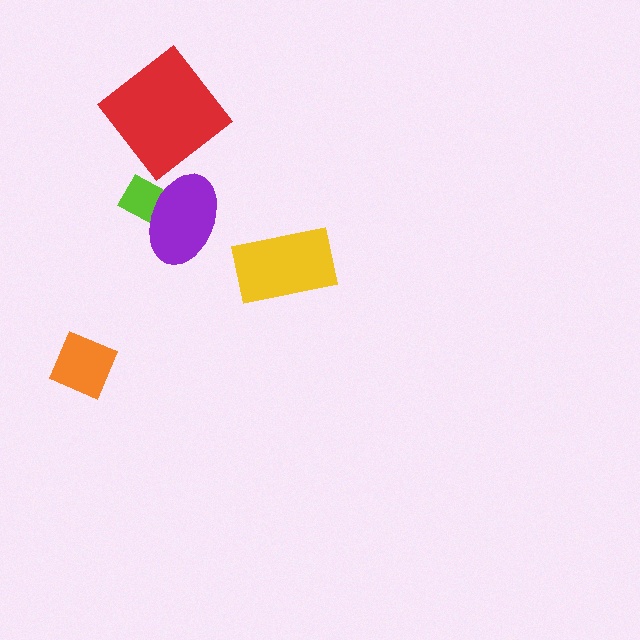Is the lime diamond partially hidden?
Yes, it is partially covered by another shape.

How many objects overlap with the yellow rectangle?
0 objects overlap with the yellow rectangle.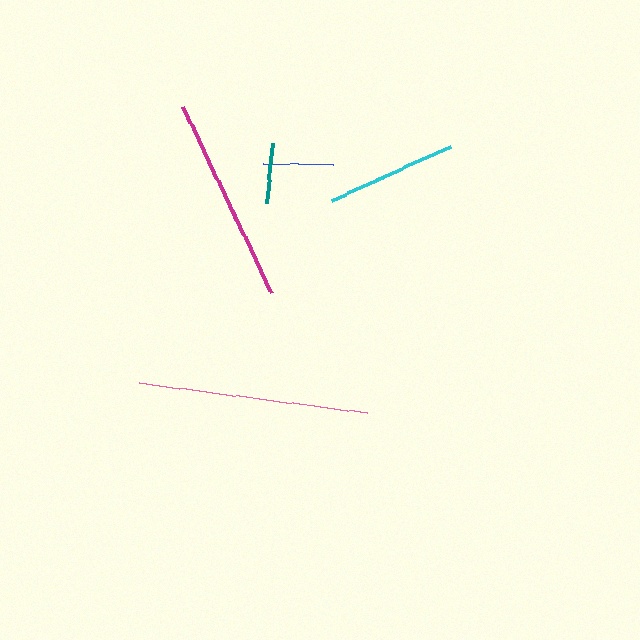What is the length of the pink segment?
The pink segment is approximately 229 pixels long.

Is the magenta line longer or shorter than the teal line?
The magenta line is longer than the teal line.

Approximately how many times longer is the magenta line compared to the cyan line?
The magenta line is approximately 1.6 times the length of the cyan line.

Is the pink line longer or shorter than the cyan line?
The pink line is longer than the cyan line.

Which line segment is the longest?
The pink line is the longest at approximately 229 pixels.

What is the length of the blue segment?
The blue segment is approximately 70 pixels long.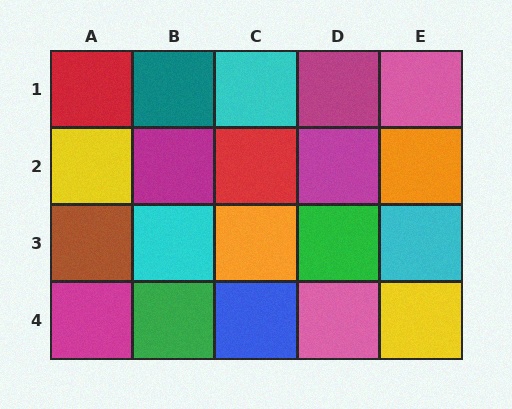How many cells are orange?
2 cells are orange.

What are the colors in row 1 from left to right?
Red, teal, cyan, magenta, pink.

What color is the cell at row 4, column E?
Yellow.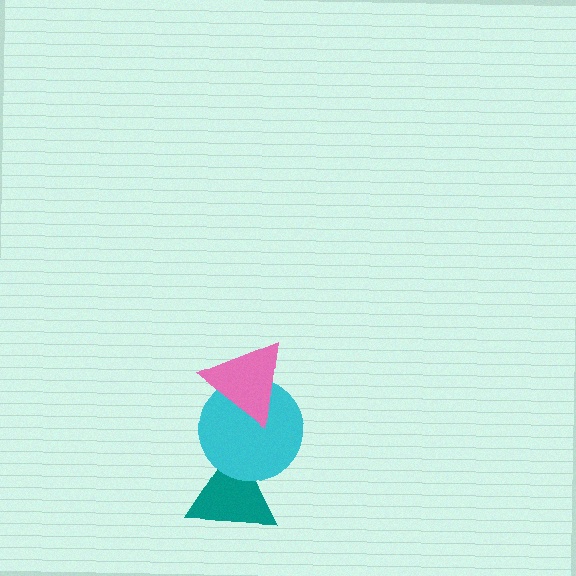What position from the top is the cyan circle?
The cyan circle is 2nd from the top.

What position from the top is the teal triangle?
The teal triangle is 3rd from the top.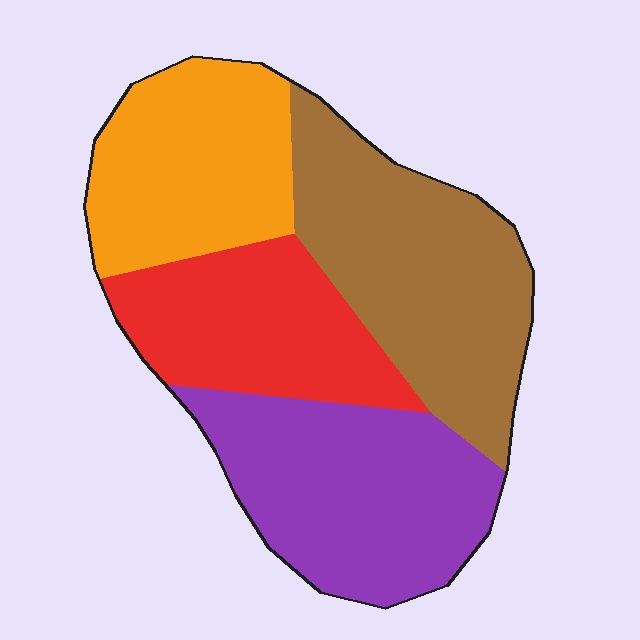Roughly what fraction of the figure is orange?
Orange covers about 20% of the figure.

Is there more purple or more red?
Purple.